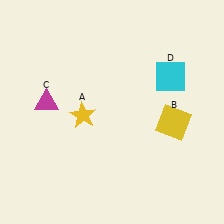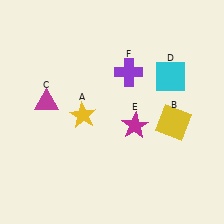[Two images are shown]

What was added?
A magenta star (E), a purple cross (F) were added in Image 2.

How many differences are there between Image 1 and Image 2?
There are 2 differences between the two images.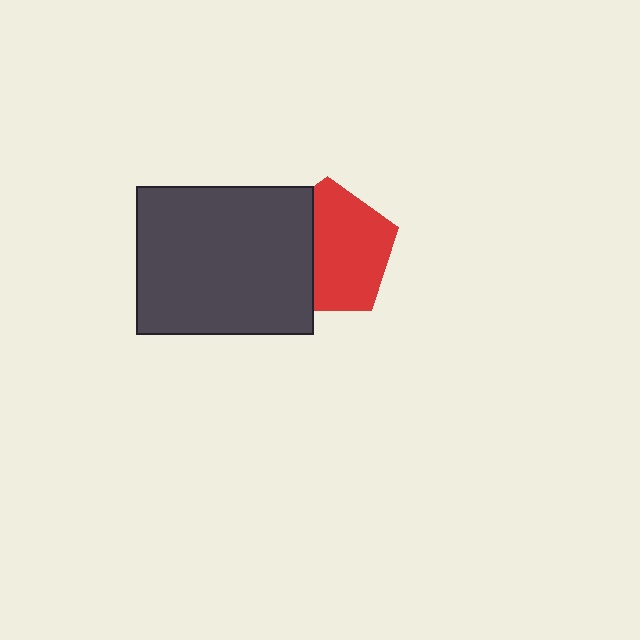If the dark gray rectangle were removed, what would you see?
You would see the complete red pentagon.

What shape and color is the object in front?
The object in front is a dark gray rectangle.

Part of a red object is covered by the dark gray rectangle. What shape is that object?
It is a pentagon.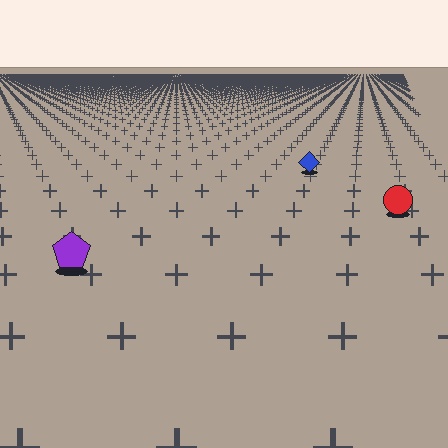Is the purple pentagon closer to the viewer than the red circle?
Yes. The purple pentagon is closer — you can tell from the texture gradient: the ground texture is coarser near it.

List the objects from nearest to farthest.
From nearest to farthest: the purple pentagon, the red circle, the blue diamond.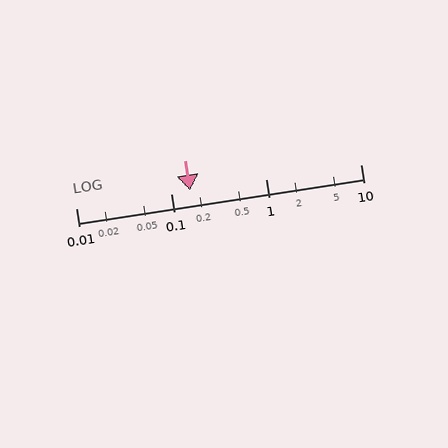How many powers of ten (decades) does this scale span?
The scale spans 3 decades, from 0.01 to 10.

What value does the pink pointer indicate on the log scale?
The pointer indicates approximately 0.16.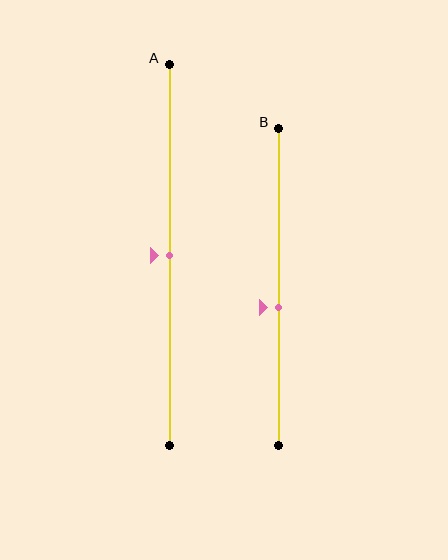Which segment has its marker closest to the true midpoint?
Segment A has its marker closest to the true midpoint.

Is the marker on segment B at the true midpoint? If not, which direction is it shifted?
No, the marker on segment B is shifted downward by about 7% of the segment length.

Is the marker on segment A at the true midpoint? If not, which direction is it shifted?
Yes, the marker on segment A is at the true midpoint.